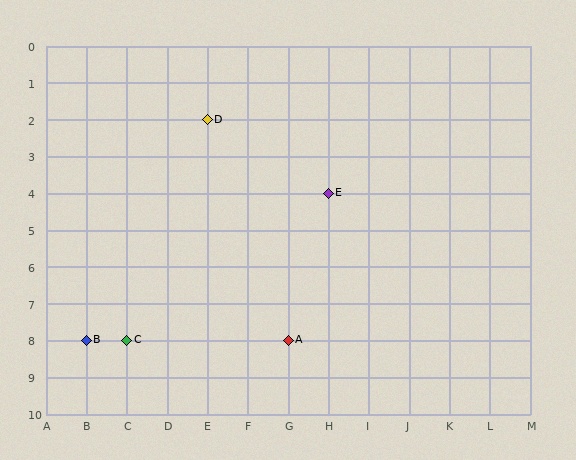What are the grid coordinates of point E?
Point E is at grid coordinates (H, 4).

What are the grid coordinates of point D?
Point D is at grid coordinates (E, 2).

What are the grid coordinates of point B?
Point B is at grid coordinates (B, 8).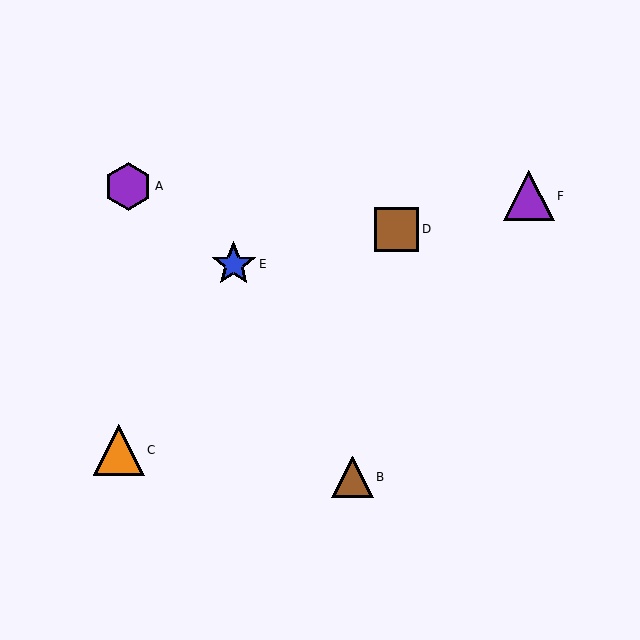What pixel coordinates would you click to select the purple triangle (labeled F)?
Click at (529, 196) to select the purple triangle F.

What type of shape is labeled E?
Shape E is a blue star.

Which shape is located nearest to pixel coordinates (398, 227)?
The brown square (labeled D) at (397, 229) is nearest to that location.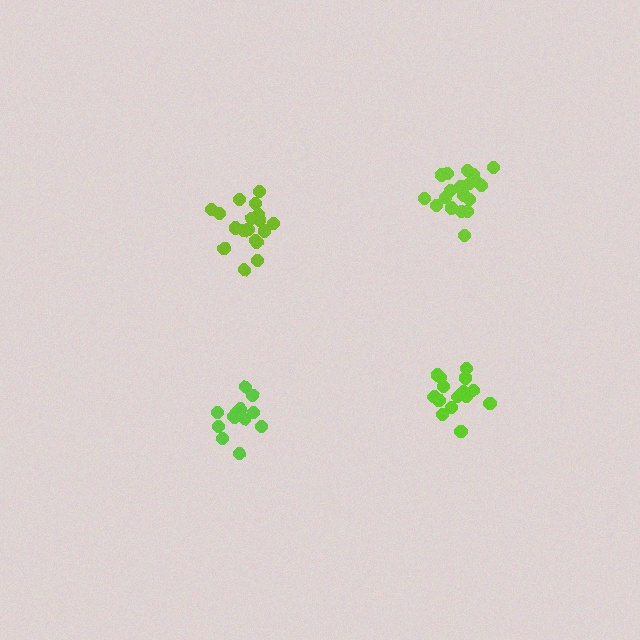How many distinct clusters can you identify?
There are 4 distinct clusters.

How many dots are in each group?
Group 1: 14 dots, Group 2: 15 dots, Group 3: 18 dots, Group 4: 20 dots (67 total).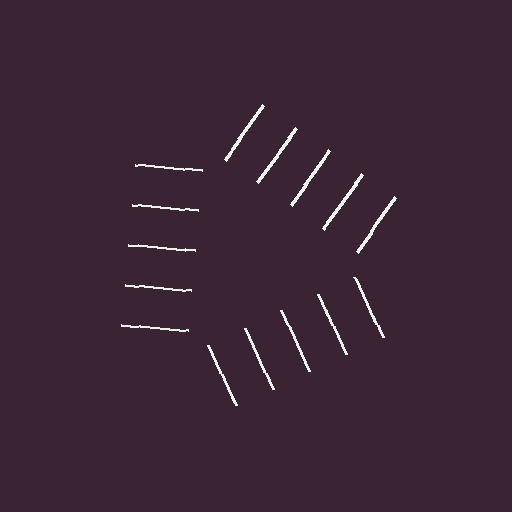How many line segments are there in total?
15 — 5 along each of the 3 edges.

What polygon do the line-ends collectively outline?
An illusory triangle — the line segments terminate on its edges but no continuous stroke is drawn.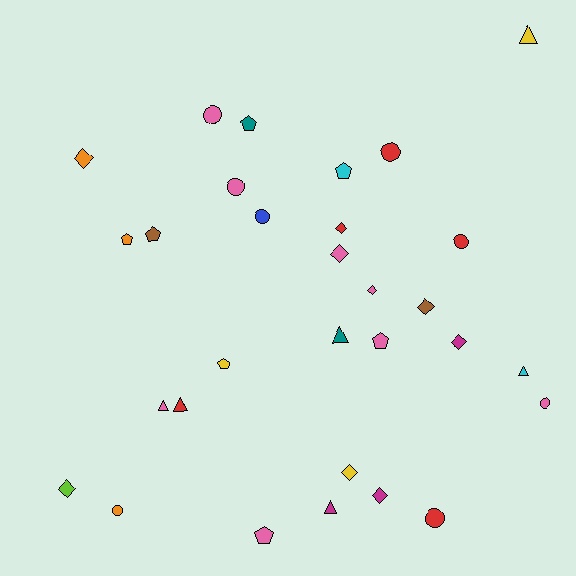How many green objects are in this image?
There are no green objects.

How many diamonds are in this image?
There are 9 diamonds.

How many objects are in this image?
There are 30 objects.